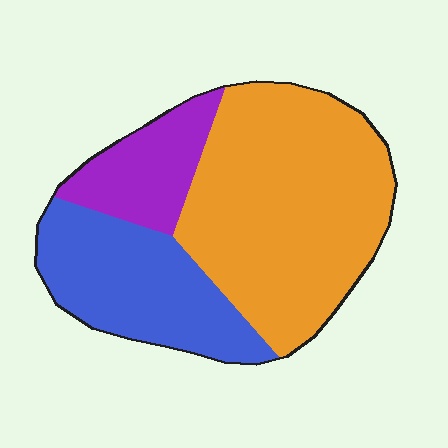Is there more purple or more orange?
Orange.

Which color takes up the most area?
Orange, at roughly 55%.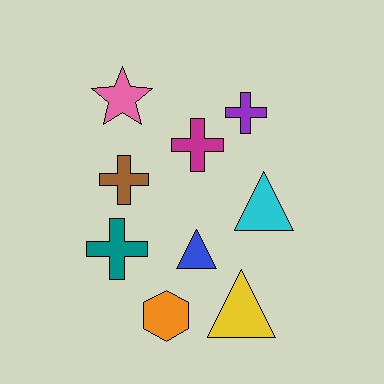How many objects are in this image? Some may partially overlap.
There are 9 objects.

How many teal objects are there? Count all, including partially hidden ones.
There is 1 teal object.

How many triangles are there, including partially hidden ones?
There are 3 triangles.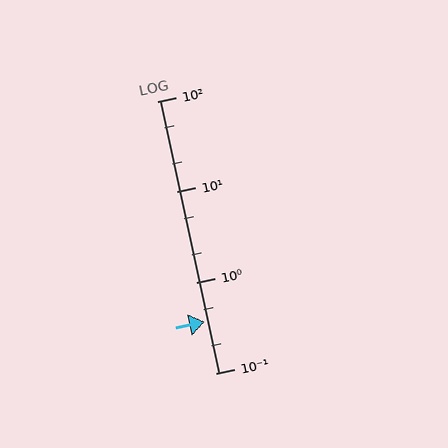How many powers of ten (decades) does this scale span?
The scale spans 3 decades, from 0.1 to 100.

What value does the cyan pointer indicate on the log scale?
The pointer indicates approximately 0.37.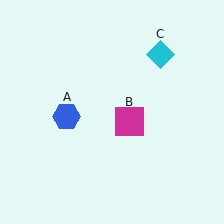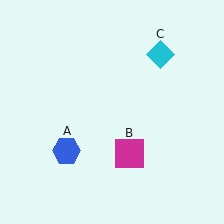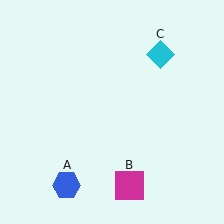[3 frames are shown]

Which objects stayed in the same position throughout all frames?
Cyan diamond (object C) remained stationary.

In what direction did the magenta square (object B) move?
The magenta square (object B) moved down.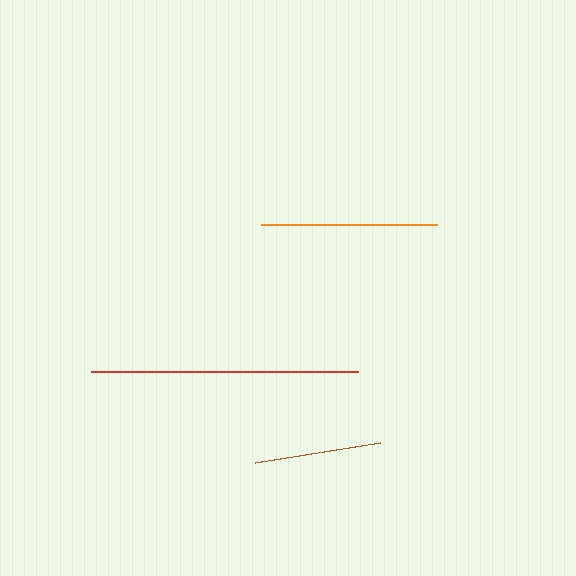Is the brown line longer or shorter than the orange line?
The orange line is longer than the brown line.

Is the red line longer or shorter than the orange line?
The red line is longer than the orange line.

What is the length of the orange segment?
The orange segment is approximately 177 pixels long.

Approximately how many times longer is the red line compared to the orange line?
The red line is approximately 1.5 times the length of the orange line.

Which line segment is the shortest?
The brown line is the shortest at approximately 127 pixels.